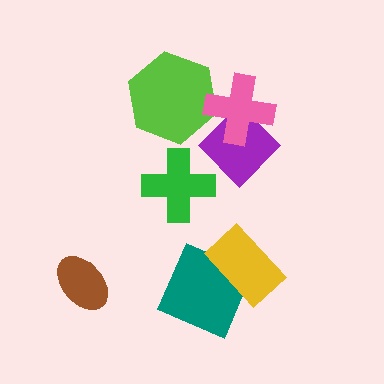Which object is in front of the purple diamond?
The pink cross is in front of the purple diamond.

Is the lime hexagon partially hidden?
Yes, it is partially covered by another shape.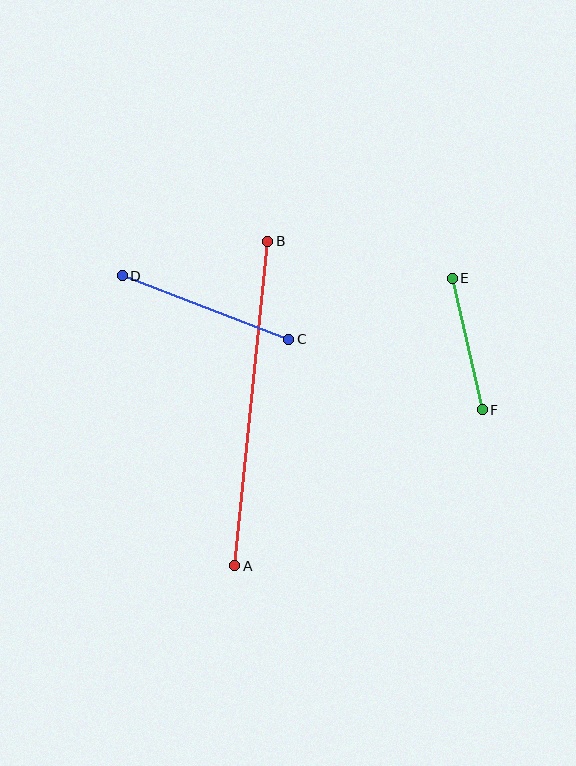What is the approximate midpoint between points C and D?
The midpoint is at approximately (206, 307) pixels.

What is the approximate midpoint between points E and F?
The midpoint is at approximately (467, 344) pixels.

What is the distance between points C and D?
The distance is approximately 178 pixels.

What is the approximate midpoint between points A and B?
The midpoint is at approximately (251, 403) pixels.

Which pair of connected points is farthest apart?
Points A and B are farthest apart.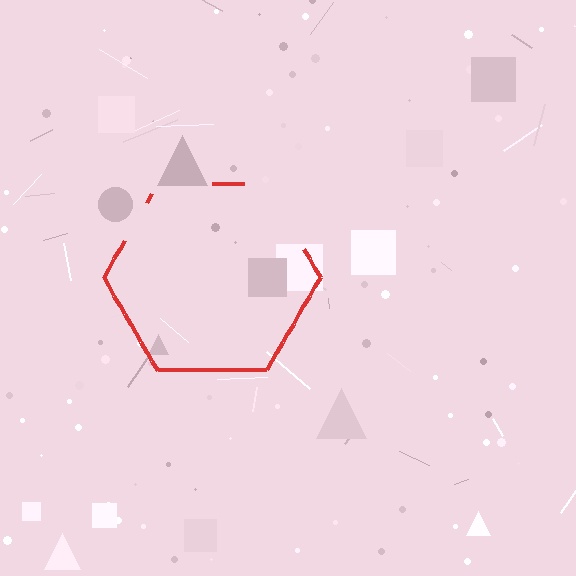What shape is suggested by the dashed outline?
The dashed outline suggests a hexagon.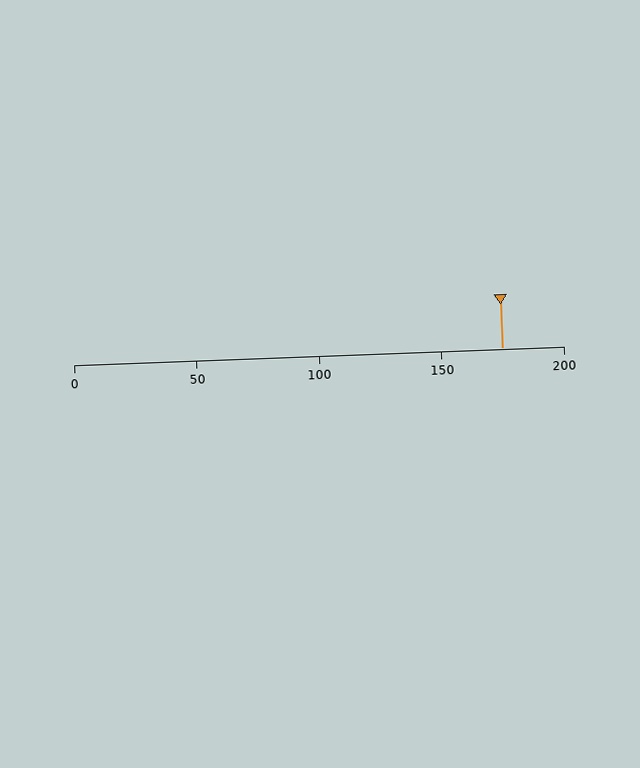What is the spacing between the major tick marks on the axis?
The major ticks are spaced 50 apart.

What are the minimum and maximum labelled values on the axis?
The axis runs from 0 to 200.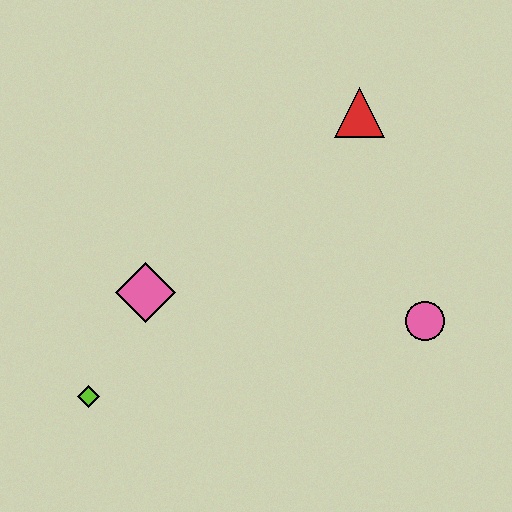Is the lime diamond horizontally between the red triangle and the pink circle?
No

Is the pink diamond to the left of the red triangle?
Yes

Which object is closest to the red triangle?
The pink circle is closest to the red triangle.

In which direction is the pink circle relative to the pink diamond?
The pink circle is to the right of the pink diamond.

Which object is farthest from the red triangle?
The lime diamond is farthest from the red triangle.